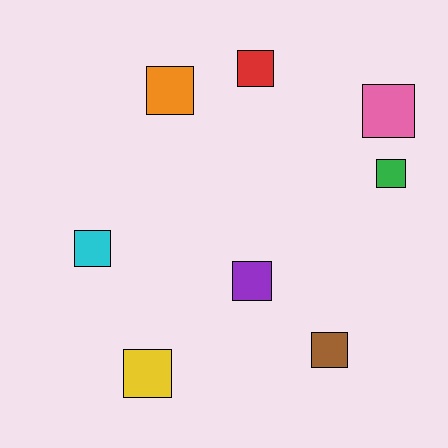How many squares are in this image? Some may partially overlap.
There are 8 squares.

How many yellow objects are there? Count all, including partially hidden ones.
There is 1 yellow object.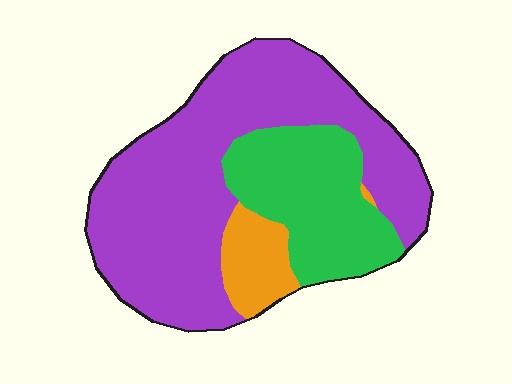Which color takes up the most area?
Purple, at roughly 65%.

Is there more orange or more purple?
Purple.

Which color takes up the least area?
Orange, at roughly 10%.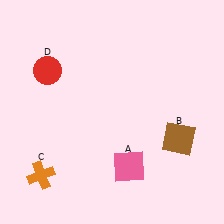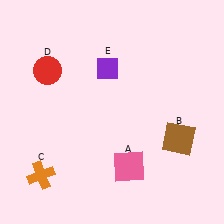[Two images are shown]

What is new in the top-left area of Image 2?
A purple diamond (E) was added in the top-left area of Image 2.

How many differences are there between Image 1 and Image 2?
There is 1 difference between the two images.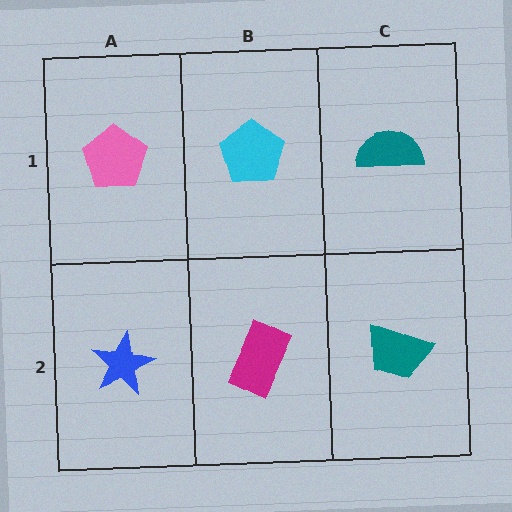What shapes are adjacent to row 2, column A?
A pink pentagon (row 1, column A), a magenta rectangle (row 2, column B).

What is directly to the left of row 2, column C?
A magenta rectangle.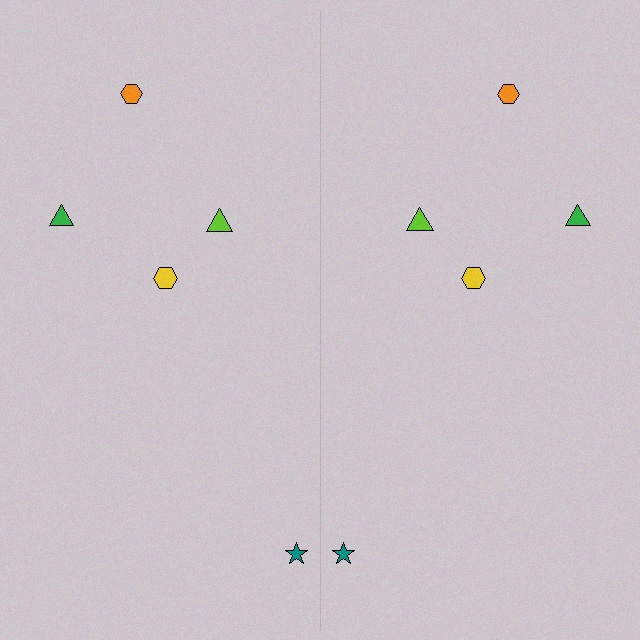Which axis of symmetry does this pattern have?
The pattern has a vertical axis of symmetry running through the center of the image.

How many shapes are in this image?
There are 10 shapes in this image.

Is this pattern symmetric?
Yes, this pattern has bilateral (reflection) symmetry.